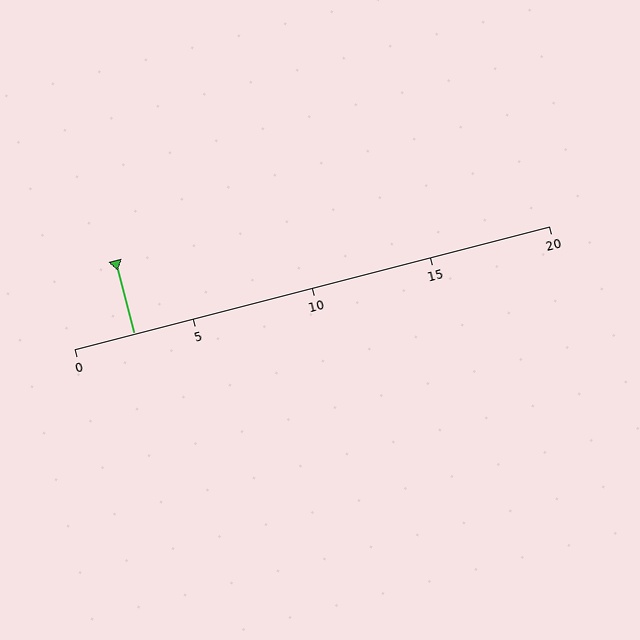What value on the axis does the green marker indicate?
The marker indicates approximately 2.5.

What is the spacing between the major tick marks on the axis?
The major ticks are spaced 5 apart.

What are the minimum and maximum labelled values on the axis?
The axis runs from 0 to 20.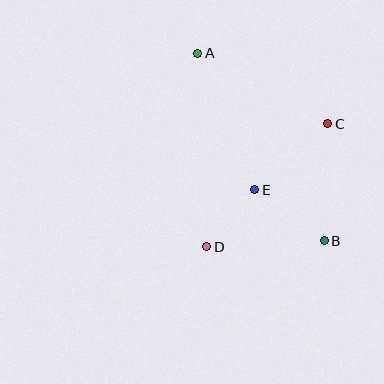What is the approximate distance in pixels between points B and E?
The distance between B and E is approximately 86 pixels.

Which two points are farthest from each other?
Points A and B are farthest from each other.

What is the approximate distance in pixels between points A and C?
The distance between A and C is approximately 148 pixels.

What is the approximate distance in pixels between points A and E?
The distance between A and E is approximately 148 pixels.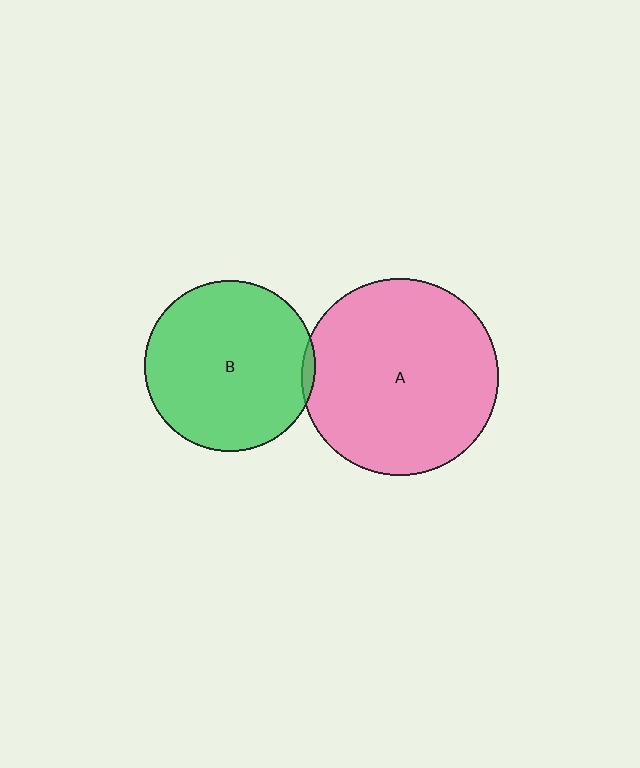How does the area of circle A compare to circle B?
Approximately 1.3 times.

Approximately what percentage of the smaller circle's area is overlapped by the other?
Approximately 5%.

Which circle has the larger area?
Circle A (pink).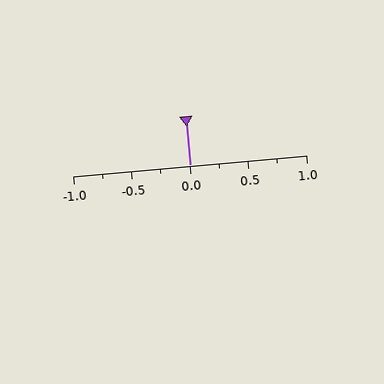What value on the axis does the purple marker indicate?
The marker indicates approximately 0.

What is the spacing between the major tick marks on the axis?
The major ticks are spaced 0.5 apart.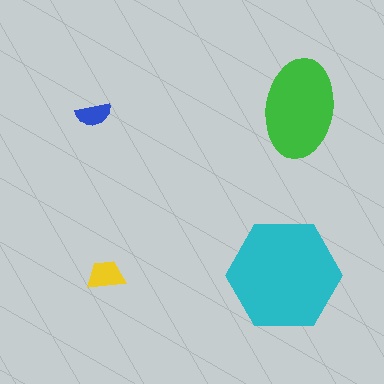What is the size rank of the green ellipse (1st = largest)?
2nd.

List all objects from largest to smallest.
The cyan hexagon, the green ellipse, the yellow trapezoid, the blue semicircle.